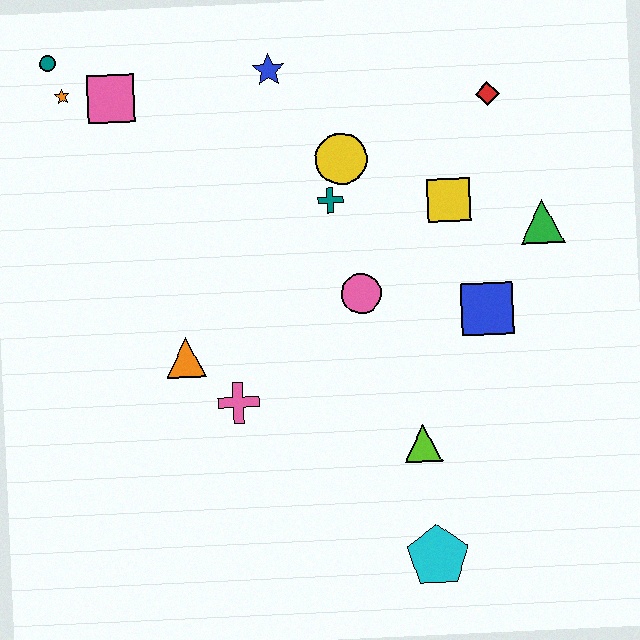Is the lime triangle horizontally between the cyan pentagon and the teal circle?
Yes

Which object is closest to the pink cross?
The orange triangle is closest to the pink cross.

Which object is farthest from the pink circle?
The teal circle is farthest from the pink circle.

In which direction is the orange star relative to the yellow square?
The orange star is to the left of the yellow square.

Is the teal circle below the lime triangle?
No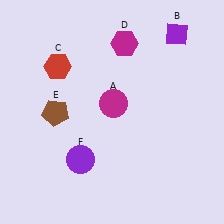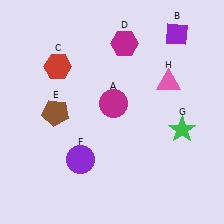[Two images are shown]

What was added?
A green star (G), a pink triangle (H) were added in Image 2.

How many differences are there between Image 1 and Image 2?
There are 2 differences between the two images.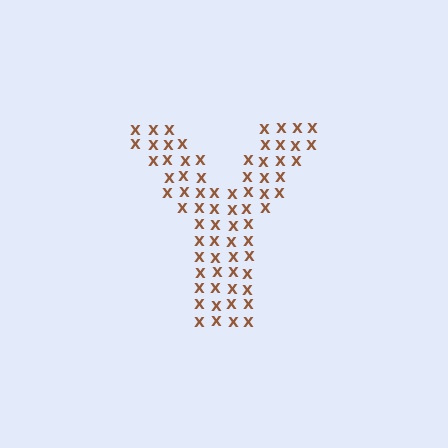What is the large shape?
The large shape is the letter Y.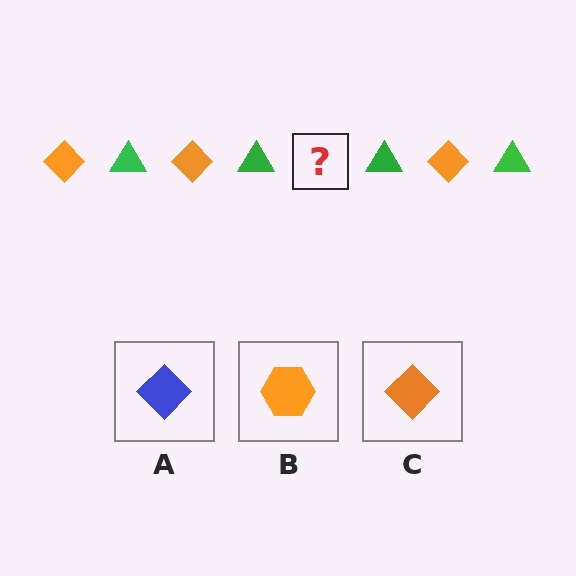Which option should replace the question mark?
Option C.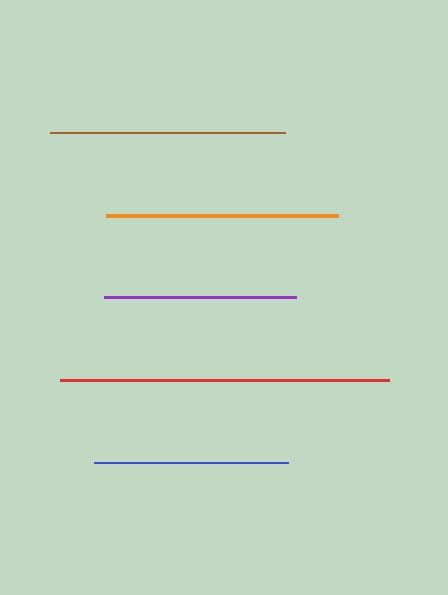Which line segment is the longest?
The red line is the longest at approximately 329 pixels.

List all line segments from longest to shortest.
From longest to shortest: red, brown, orange, blue, purple.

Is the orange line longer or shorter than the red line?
The red line is longer than the orange line.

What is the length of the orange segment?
The orange segment is approximately 232 pixels long.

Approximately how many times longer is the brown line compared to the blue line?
The brown line is approximately 1.2 times the length of the blue line.